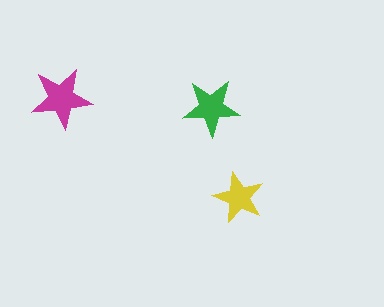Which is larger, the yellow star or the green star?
The green one.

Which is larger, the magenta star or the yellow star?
The magenta one.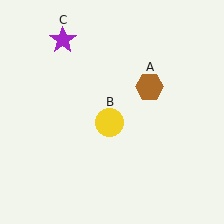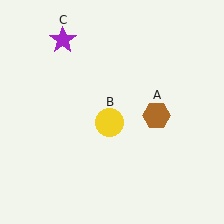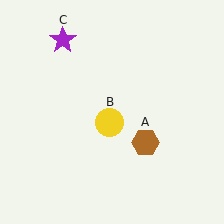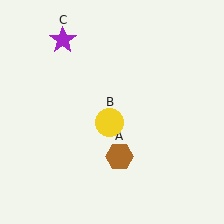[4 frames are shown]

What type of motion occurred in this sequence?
The brown hexagon (object A) rotated clockwise around the center of the scene.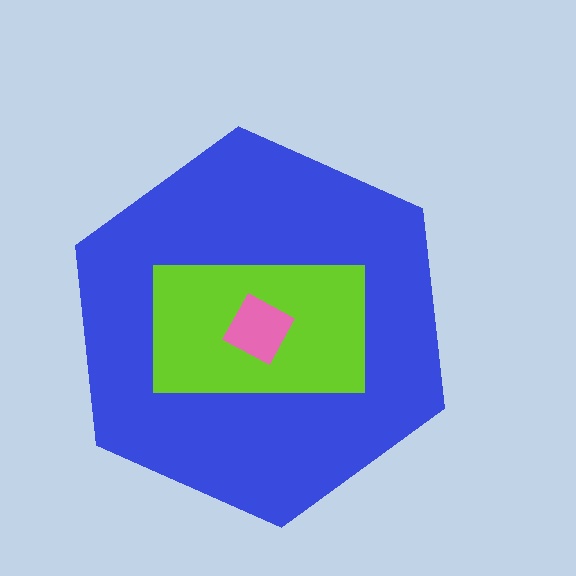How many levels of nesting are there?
3.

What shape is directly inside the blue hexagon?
The lime rectangle.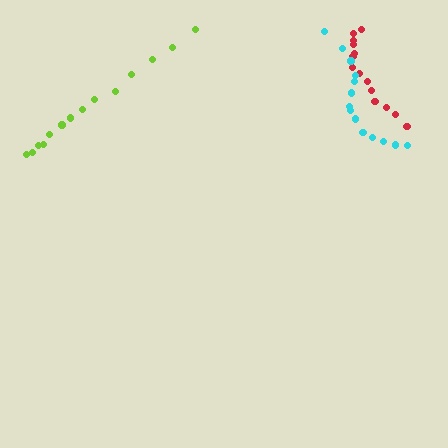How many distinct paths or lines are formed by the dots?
There are 3 distinct paths.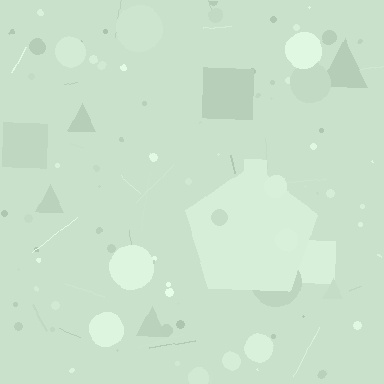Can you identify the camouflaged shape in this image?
The camouflaged shape is a pentagon.